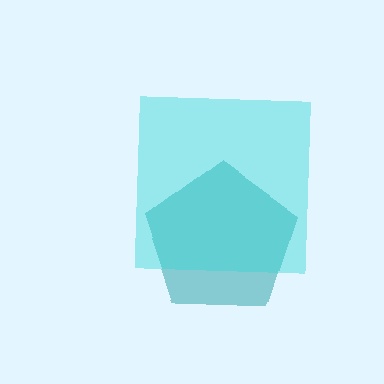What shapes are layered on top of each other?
The layered shapes are: a teal pentagon, a cyan square.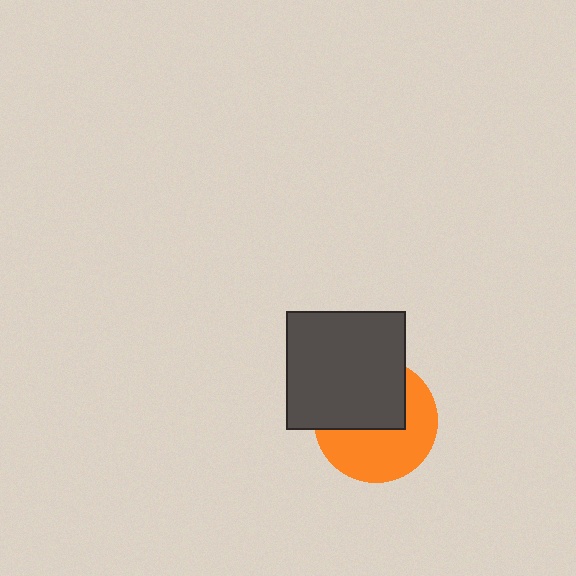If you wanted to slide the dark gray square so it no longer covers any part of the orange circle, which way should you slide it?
Slide it up — that is the most direct way to separate the two shapes.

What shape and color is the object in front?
The object in front is a dark gray square.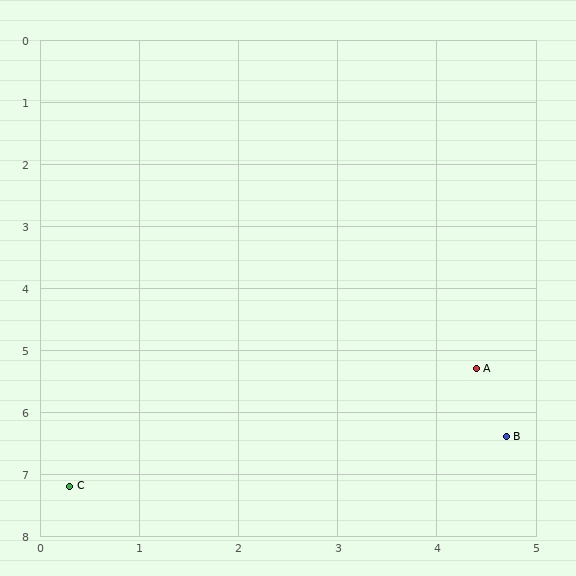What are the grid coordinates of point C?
Point C is at approximately (0.3, 7.2).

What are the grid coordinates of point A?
Point A is at approximately (4.4, 5.3).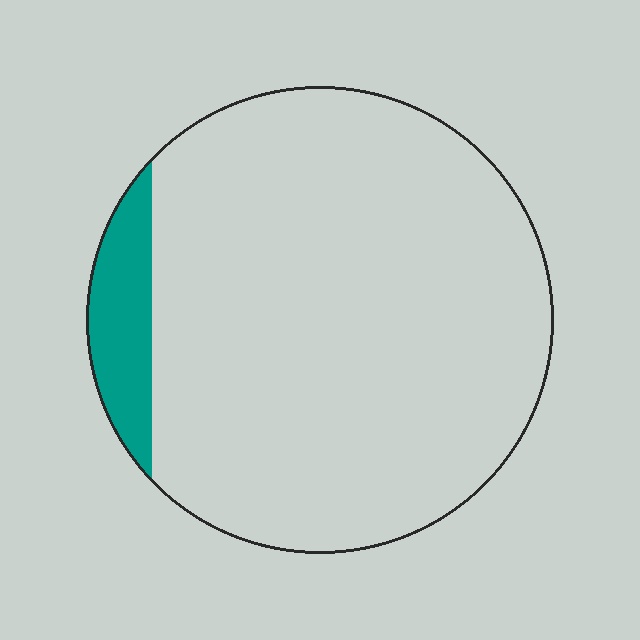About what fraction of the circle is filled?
About one tenth (1/10).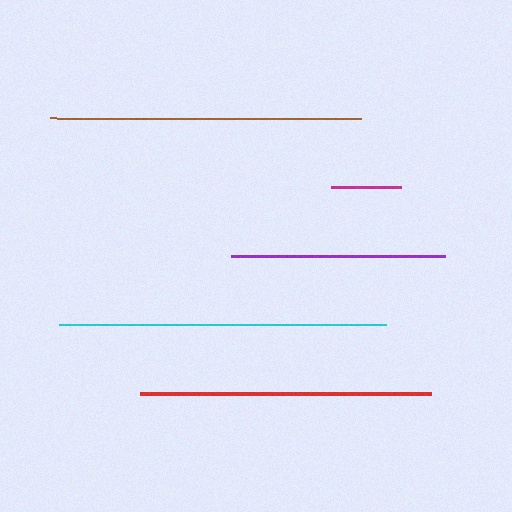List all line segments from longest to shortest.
From longest to shortest: cyan, brown, red, purple, magenta.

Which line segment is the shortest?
The magenta line is the shortest at approximately 70 pixels.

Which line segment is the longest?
The cyan line is the longest at approximately 328 pixels.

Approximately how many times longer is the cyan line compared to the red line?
The cyan line is approximately 1.1 times the length of the red line.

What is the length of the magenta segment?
The magenta segment is approximately 70 pixels long.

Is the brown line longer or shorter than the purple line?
The brown line is longer than the purple line.